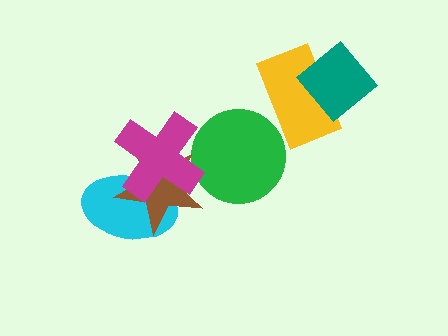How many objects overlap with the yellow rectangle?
1 object overlaps with the yellow rectangle.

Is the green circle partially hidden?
Yes, it is partially covered by another shape.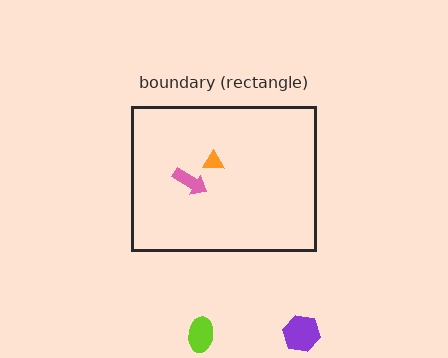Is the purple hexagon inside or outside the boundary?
Outside.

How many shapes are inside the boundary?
2 inside, 2 outside.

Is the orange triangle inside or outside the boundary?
Inside.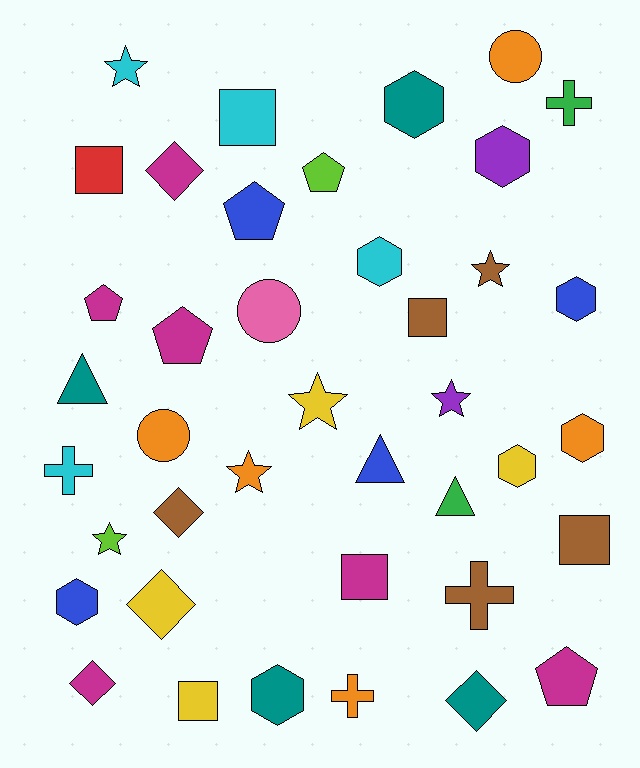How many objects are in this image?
There are 40 objects.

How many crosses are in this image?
There are 4 crosses.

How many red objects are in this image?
There is 1 red object.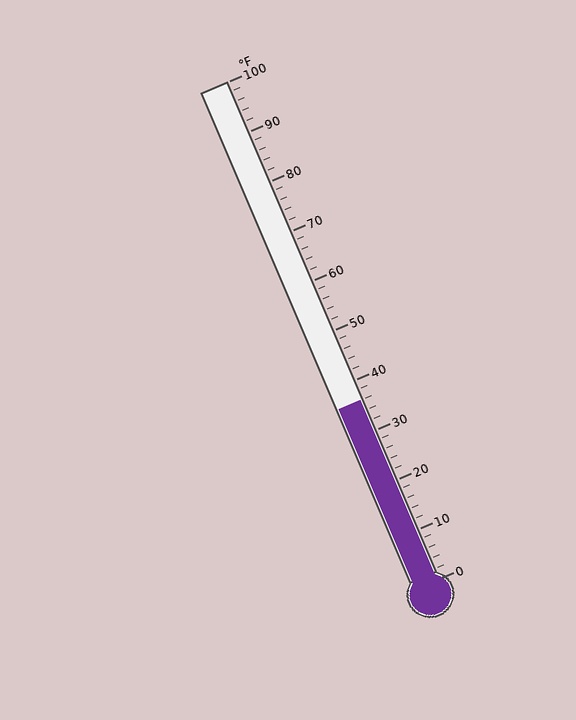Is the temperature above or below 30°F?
The temperature is above 30°F.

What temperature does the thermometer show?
The thermometer shows approximately 36°F.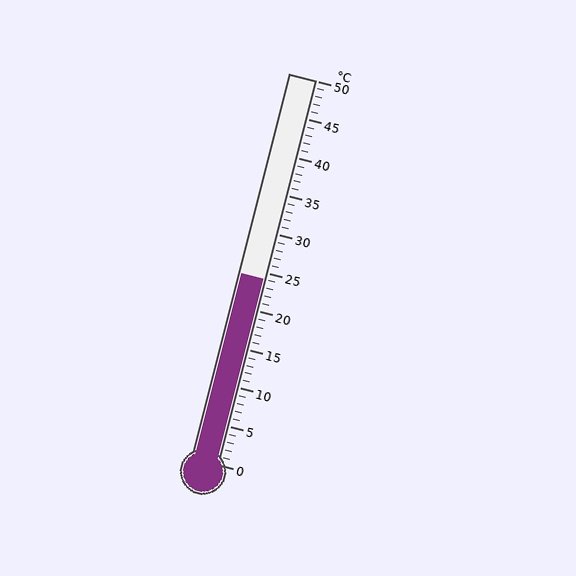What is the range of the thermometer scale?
The thermometer scale ranges from 0°C to 50°C.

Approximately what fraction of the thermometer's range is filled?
The thermometer is filled to approximately 50% of its range.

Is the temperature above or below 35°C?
The temperature is below 35°C.